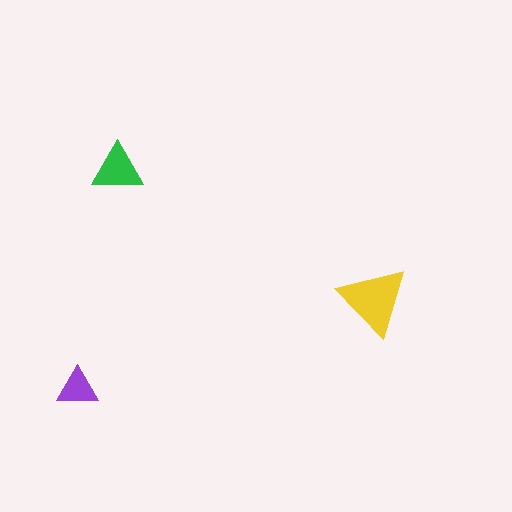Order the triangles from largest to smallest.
the yellow one, the green one, the purple one.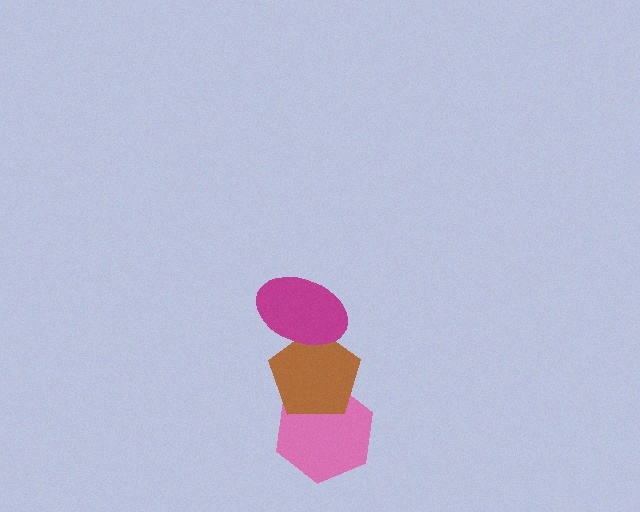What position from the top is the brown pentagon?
The brown pentagon is 2nd from the top.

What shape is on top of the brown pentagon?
The magenta ellipse is on top of the brown pentagon.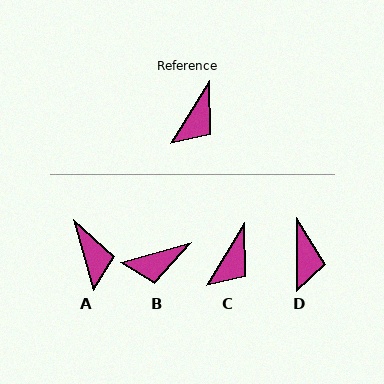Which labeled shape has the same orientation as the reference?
C.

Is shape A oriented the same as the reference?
No, it is off by about 48 degrees.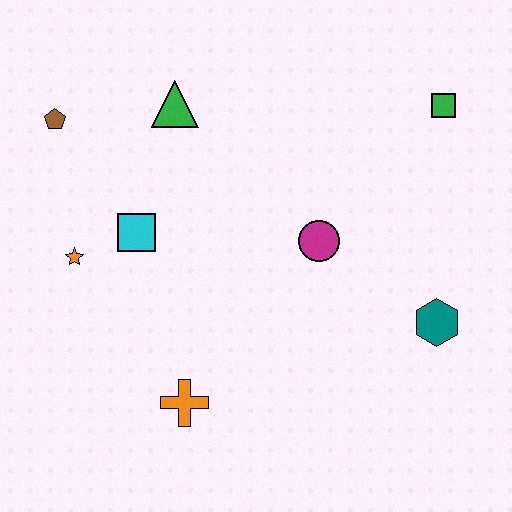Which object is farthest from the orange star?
The green square is farthest from the orange star.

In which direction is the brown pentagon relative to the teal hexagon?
The brown pentagon is to the left of the teal hexagon.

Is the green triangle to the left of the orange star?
No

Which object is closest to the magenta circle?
The teal hexagon is closest to the magenta circle.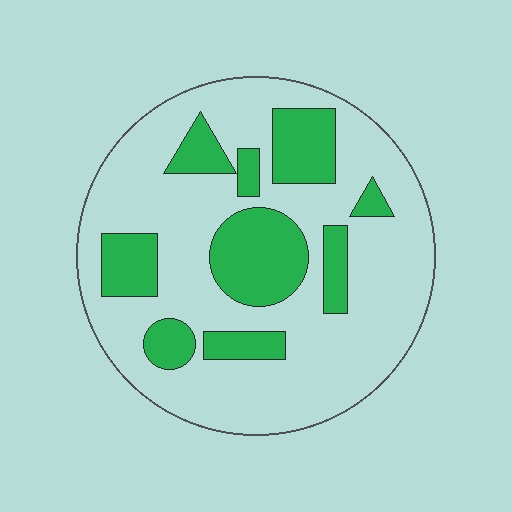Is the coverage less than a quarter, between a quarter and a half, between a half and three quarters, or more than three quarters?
Between a quarter and a half.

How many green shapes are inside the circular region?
9.